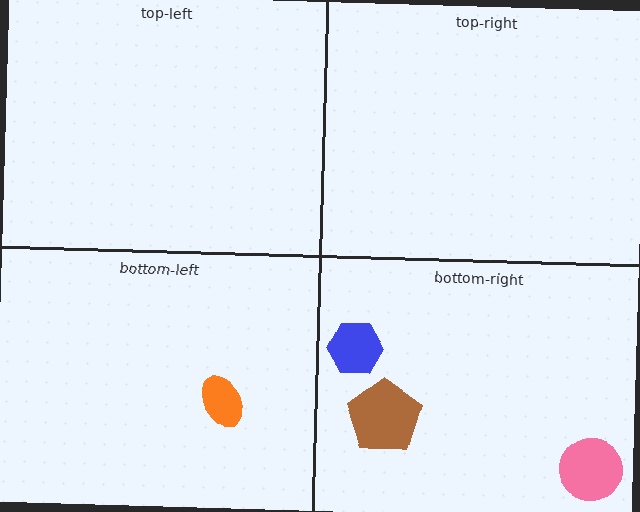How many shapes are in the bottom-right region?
3.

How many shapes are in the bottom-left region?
1.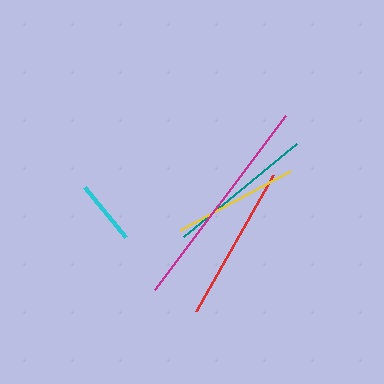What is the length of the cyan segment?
The cyan segment is approximately 64 pixels long.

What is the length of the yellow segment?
The yellow segment is approximately 124 pixels long.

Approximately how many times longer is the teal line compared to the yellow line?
The teal line is approximately 1.2 times the length of the yellow line.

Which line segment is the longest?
The magenta line is the longest at approximately 218 pixels.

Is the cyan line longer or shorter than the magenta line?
The magenta line is longer than the cyan line.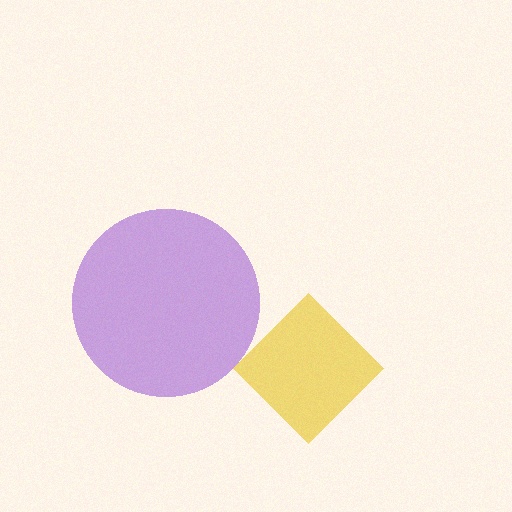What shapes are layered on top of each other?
The layered shapes are: a yellow diamond, a purple circle.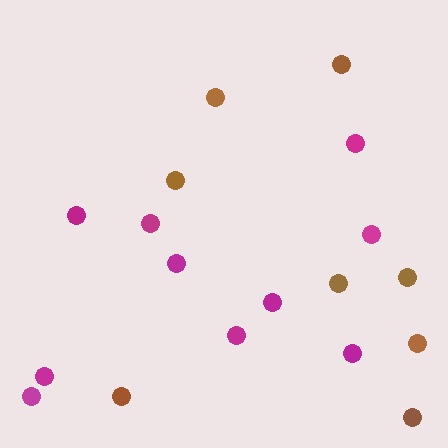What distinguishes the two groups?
There are 2 groups: one group of magenta circles (10) and one group of brown circles (8).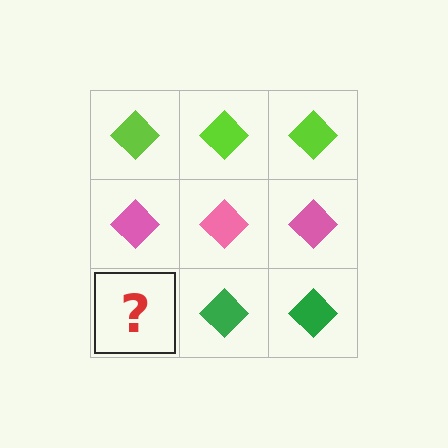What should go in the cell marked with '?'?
The missing cell should contain a green diamond.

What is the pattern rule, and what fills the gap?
The rule is that each row has a consistent color. The gap should be filled with a green diamond.